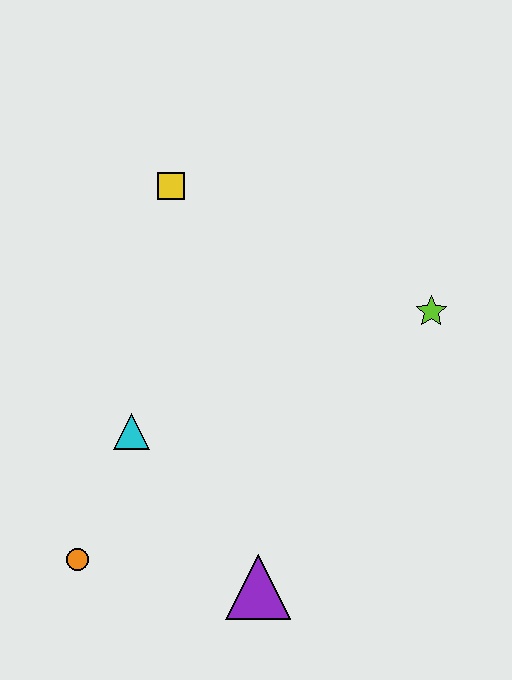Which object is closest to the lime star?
The yellow square is closest to the lime star.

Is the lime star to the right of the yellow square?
Yes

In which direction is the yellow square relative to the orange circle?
The yellow square is above the orange circle.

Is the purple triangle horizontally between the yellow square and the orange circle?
No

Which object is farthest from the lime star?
The orange circle is farthest from the lime star.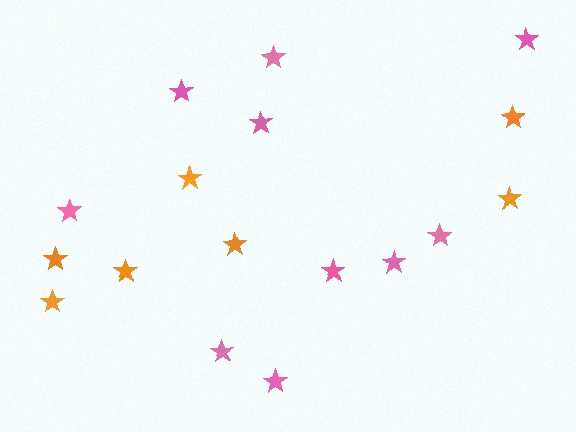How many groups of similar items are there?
There are 2 groups: one group of pink stars (10) and one group of orange stars (7).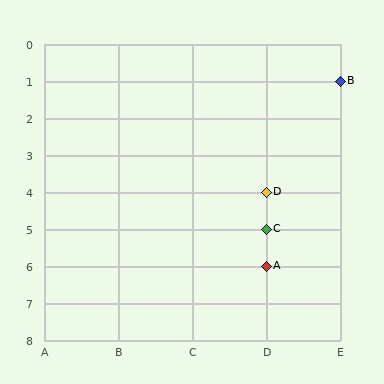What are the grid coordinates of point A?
Point A is at grid coordinates (D, 6).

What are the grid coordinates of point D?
Point D is at grid coordinates (D, 4).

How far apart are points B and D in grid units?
Points B and D are 1 column and 3 rows apart (about 3.2 grid units diagonally).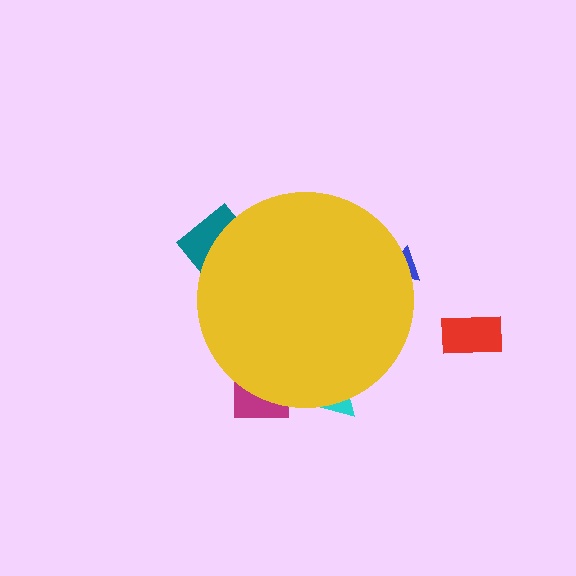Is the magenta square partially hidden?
Yes, the magenta square is partially hidden behind the yellow circle.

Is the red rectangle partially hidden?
No, the red rectangle is fully visible.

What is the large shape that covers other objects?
A yellow circle.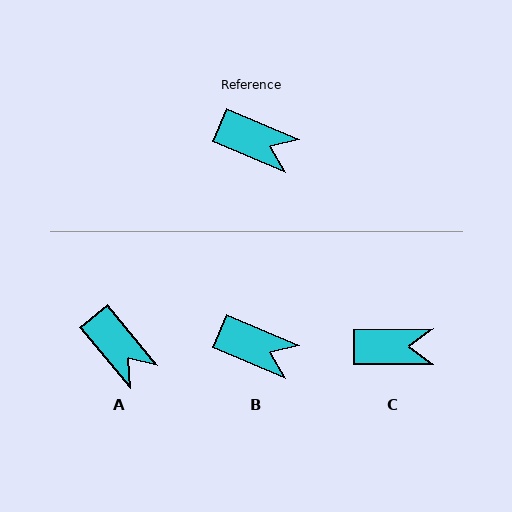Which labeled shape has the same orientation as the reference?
B.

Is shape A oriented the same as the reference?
No, it is off by about 27 degrees.